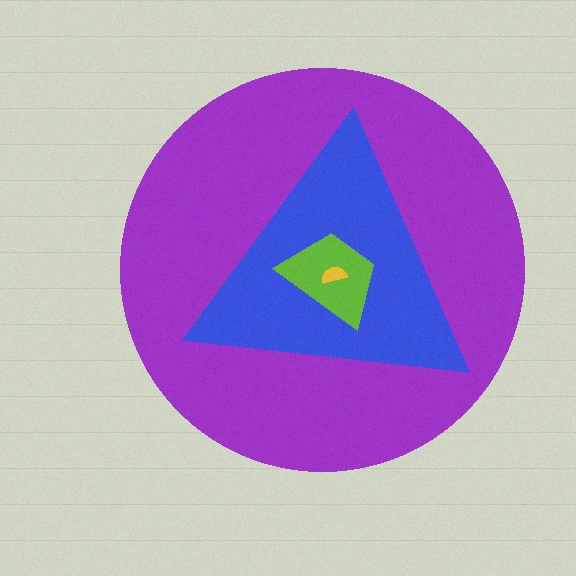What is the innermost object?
The yellow semicircle.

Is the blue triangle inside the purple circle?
Yes.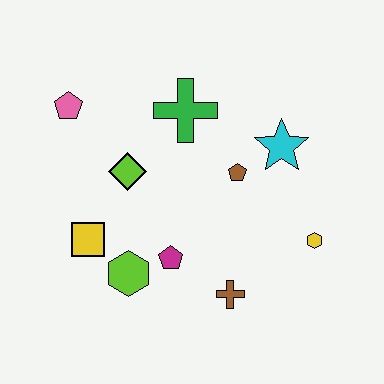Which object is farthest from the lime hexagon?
The cyan star is farthest from the lime hexagon.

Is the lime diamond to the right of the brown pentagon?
No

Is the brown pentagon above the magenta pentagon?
Yes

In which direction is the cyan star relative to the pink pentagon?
The cyan star is to the right of the pink pentagon.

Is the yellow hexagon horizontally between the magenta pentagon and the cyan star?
No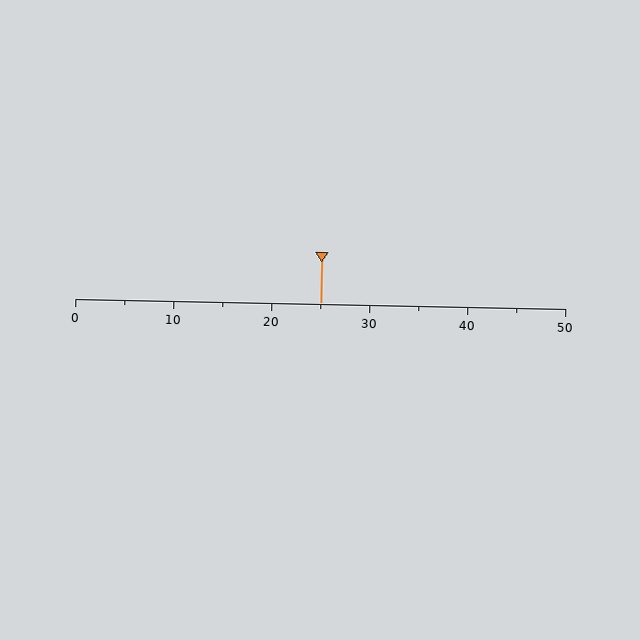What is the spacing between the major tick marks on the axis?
The major ticks are spaced 10 apart.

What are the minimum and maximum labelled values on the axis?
The axis runs from 0 to 50.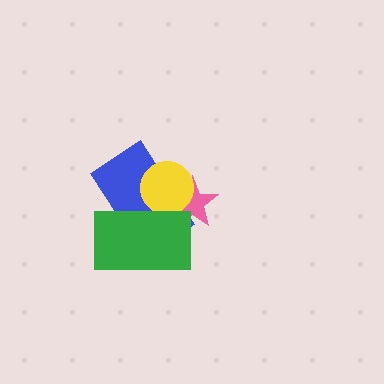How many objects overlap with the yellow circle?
3 objects overlap with the yellow circle.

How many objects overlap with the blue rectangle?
3 objects overlap with the blue rectangle.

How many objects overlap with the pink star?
3 objects overlap with the pink star.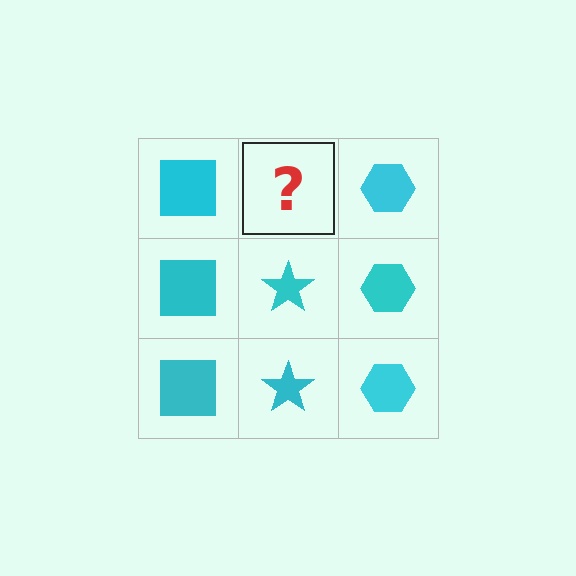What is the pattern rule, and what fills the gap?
The rule is that each column has a consistent shape. The gap should be filled with a cyan star.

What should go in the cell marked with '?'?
The missing cell should contain a cyan star.